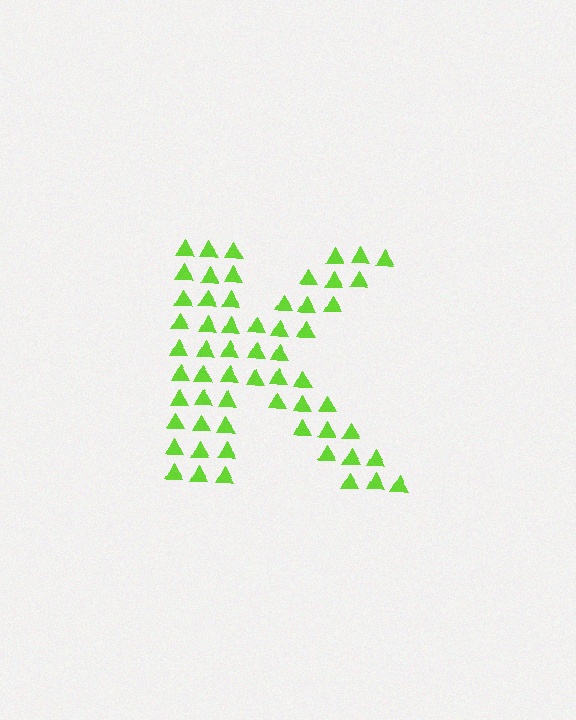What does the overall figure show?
The overall figure shows the letter K.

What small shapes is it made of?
It is made of small triangles.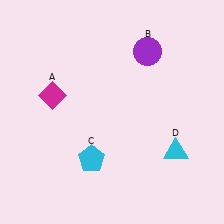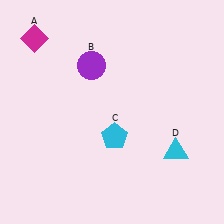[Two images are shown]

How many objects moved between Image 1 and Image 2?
3 objects moved between the two images.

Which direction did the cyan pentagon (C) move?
The cyan pentagon (C) moved right.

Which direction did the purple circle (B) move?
The purple circle (B) moved left.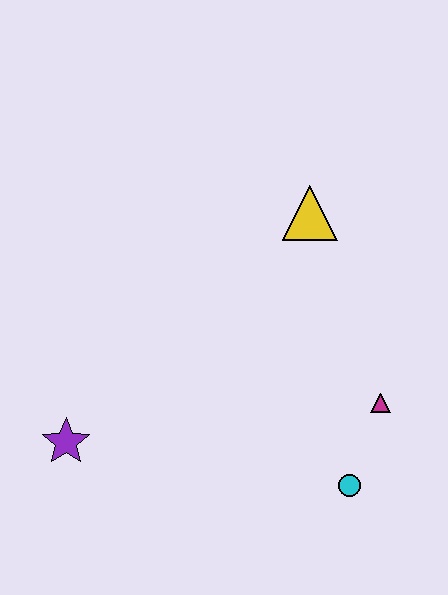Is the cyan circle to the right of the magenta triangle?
No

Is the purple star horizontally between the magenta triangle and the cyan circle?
No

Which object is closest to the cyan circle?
The magenta triangle is closest to the cyan circle.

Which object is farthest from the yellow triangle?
The purple star is farthest from the yellow triangle.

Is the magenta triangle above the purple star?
Yes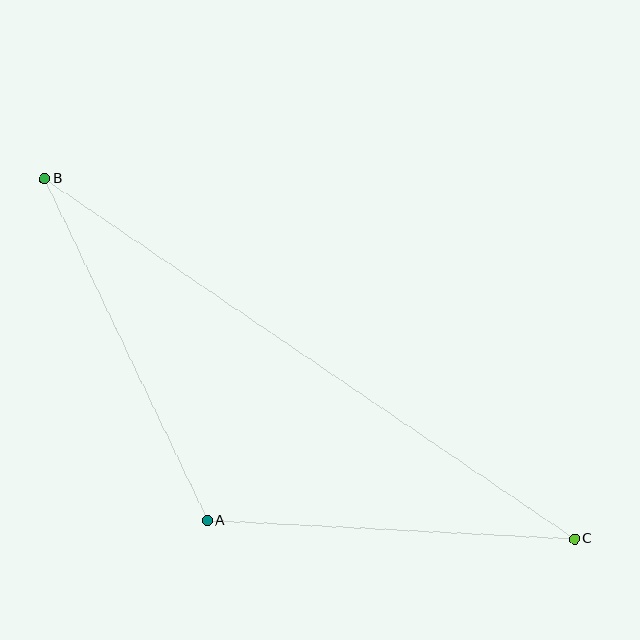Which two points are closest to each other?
Points A and C are closest to each other.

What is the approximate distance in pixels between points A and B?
The distance between A and B is approximately 379 pixels.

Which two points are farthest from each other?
Points B and C are farthest from each other.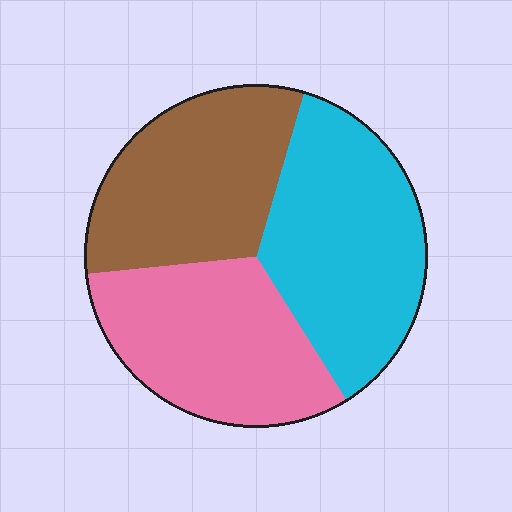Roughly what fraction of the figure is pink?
Pink covers around 30% of the figure.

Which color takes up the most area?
Cyan, at roughly 35%.